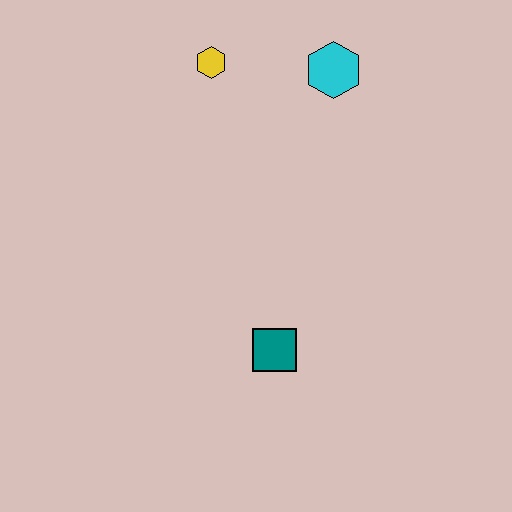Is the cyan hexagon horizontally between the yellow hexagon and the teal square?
No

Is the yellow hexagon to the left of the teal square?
Yes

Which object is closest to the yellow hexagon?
The cyan hexagon is closest to the yellow hexagon.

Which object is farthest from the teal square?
The yellow hexagon is farthest from the teal square.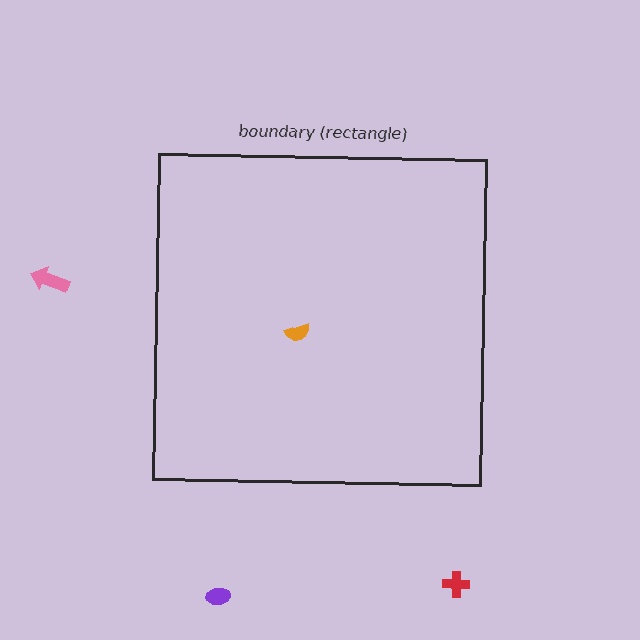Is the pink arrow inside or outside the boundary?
Outside.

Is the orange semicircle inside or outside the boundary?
Inside.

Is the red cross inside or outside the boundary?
Outside.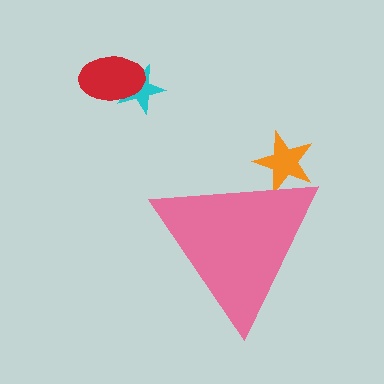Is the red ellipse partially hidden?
No, the red ellipse is fully visible.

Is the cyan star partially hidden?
No, the cyan star is fully visible.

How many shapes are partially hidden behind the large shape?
1 shape is partially hidden.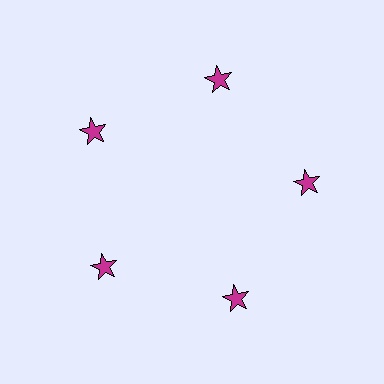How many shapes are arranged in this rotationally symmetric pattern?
There are 5 shapes, arranged in 5 groups of 1.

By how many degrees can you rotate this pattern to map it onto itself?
The pattern maps onto itself every 72 degrees of rotation.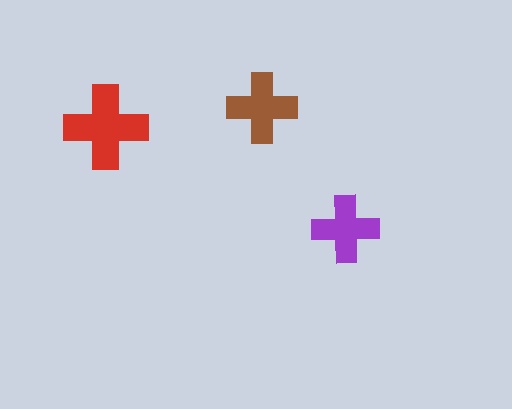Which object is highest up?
The brown cross is topmost.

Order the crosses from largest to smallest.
the red one, the brown one, the purple one.